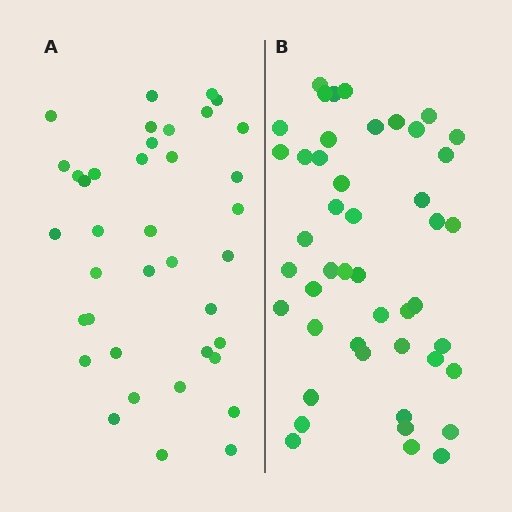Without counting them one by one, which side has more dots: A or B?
Region B (the right region) has more dots.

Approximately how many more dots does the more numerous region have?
Region B has roughly 8 or so more dots than region A.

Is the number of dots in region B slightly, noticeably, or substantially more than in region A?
Region B has only slightly more — the two regions are fairly close. The ratio is roughly 1.2 to 1.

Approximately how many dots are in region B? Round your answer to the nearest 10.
About 50 dots. (The exact count is 46, which rounds to 50.)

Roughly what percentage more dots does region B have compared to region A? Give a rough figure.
About 20% more.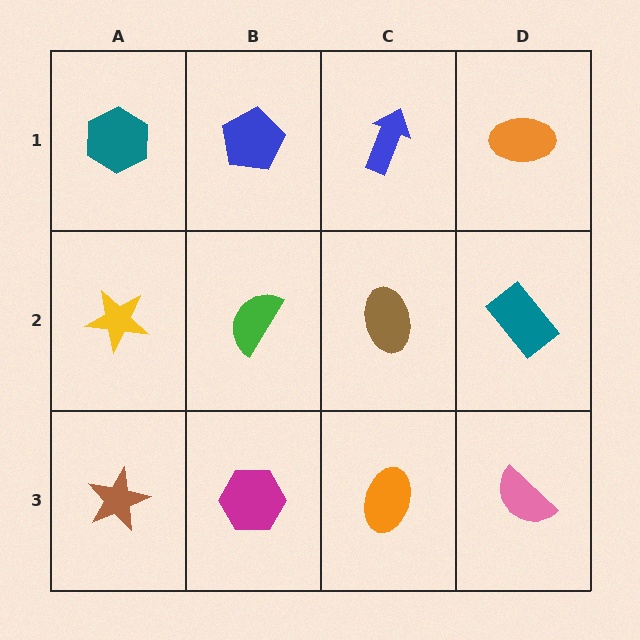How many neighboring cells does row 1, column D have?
2.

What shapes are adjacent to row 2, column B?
A blue pentagon (row 1, column B), a magenta hexagon (row 3, column B), a yellow star (row 2, column A), a brown ellipse (row 2, column C).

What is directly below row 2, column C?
An orange ellipse.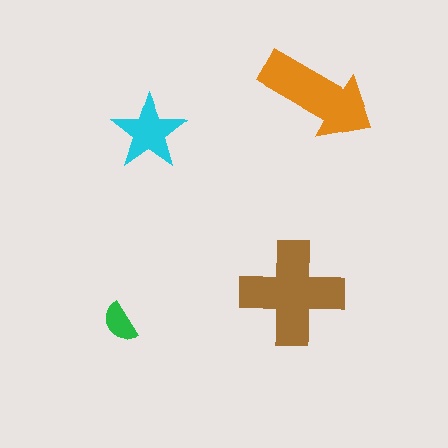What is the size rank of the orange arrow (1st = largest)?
2nd.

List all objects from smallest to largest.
The green semicircle, the cyan star, the orange arrow, the brown cross.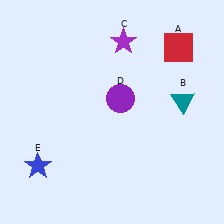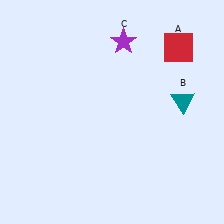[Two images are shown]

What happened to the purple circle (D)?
The purple circle (D) was removed in Image 2. It was in the top-right area of Image 1.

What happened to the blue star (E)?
The blue star (E) was removed in Image 2. It was in the bottom-left area of Image 1.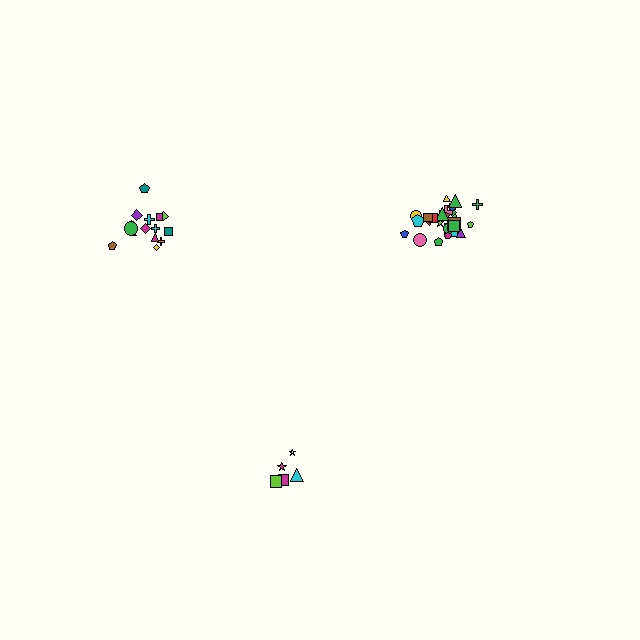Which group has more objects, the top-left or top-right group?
The top-right group.